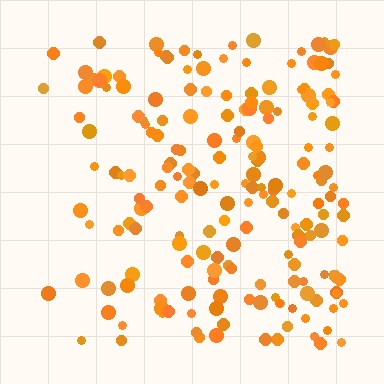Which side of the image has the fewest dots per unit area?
The left.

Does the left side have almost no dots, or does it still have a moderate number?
Still a moderate number, just noticeably fewer than the right.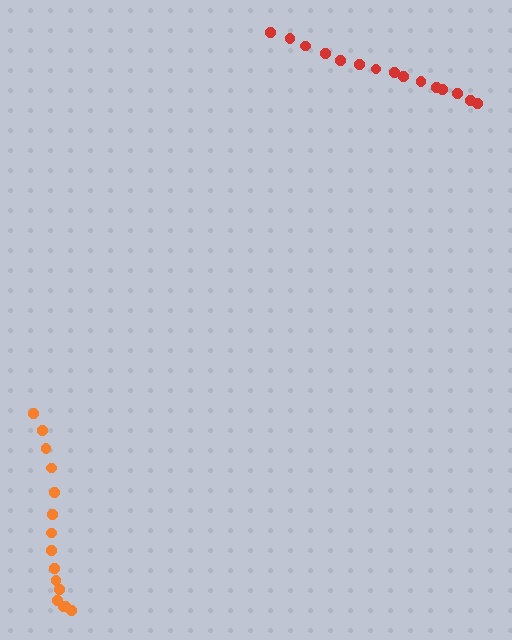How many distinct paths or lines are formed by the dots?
There are 2 distinct paths.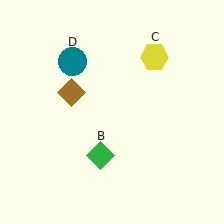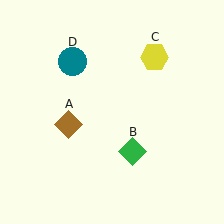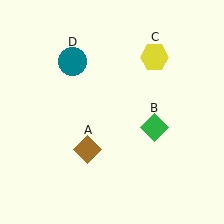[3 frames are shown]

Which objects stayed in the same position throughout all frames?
Yellow hexagon (object C) and teal circle (object D) remained stationary.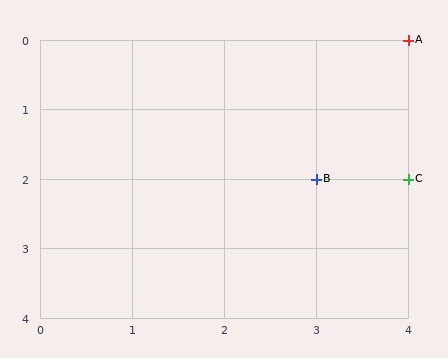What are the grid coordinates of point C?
Point C is at grid coordinates (4, 2).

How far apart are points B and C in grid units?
Points B and C are 1 column apart.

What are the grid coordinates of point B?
Point B is at grid coordinates (3, 2).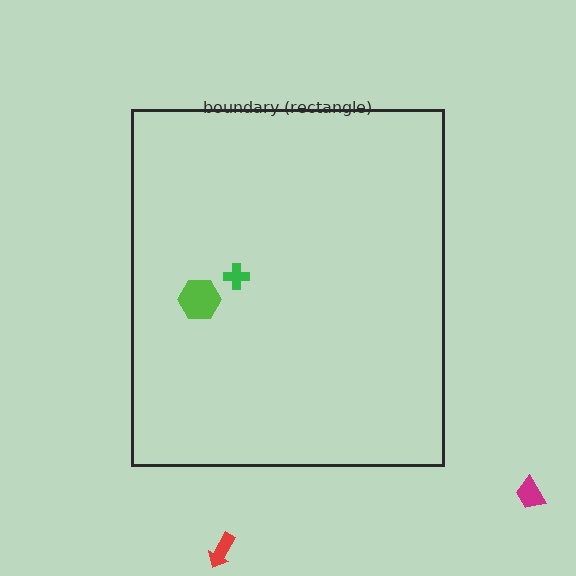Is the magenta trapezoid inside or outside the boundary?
Outside.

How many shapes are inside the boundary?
2 inside, 2 outside.